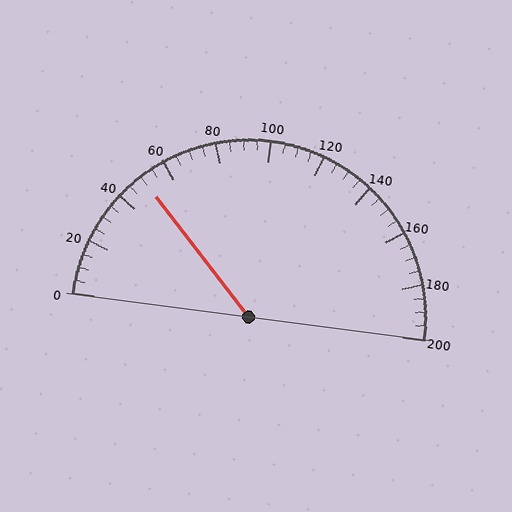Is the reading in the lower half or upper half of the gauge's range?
The reading is in the lower half of the range (0 to 200).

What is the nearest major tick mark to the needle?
The nearest major tick mark is 40.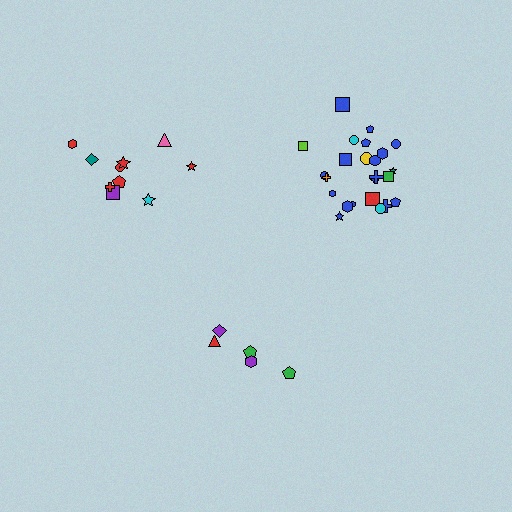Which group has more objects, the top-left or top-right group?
The top-right group.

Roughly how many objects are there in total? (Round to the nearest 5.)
Roughly 40 objects in total.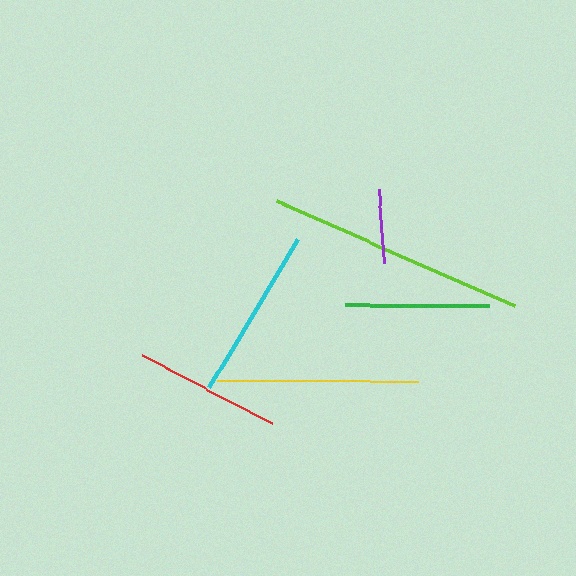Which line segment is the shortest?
The purple line is the shortest at approximately 74 pixels.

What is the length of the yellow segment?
The yellow segment is approximately 201 pixels long.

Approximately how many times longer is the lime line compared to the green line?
The lime line is approximately 1.8 times the length of the green line.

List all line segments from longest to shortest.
From longest to shortest: lime, yellow, cyan, red, green, purple.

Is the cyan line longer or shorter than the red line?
The cyan line is longer than the red line.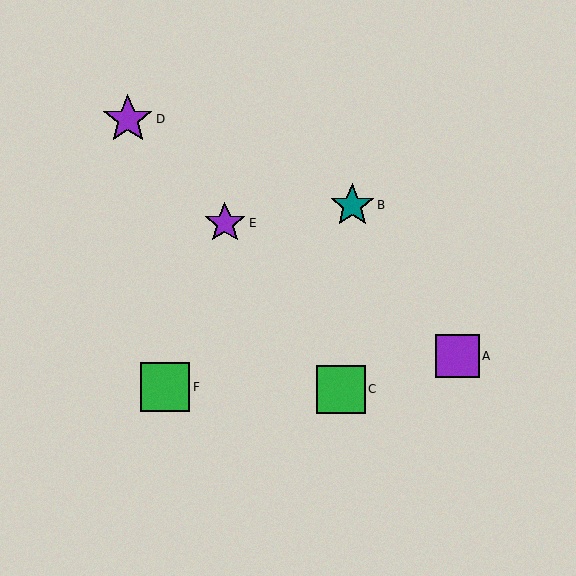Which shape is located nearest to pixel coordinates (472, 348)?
The purple square (labeled A) at (458, 356) is nearest to that location.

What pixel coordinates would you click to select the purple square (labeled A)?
Click at (458, 356) to select the purple square A.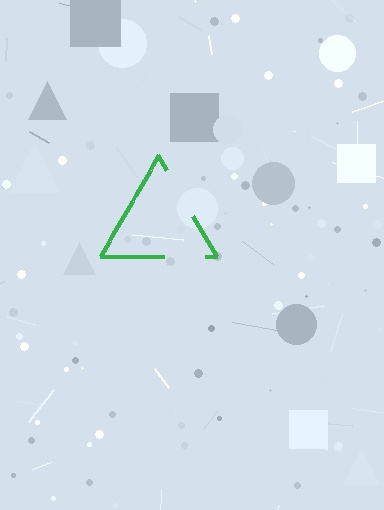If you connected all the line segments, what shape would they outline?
They would outline a triangle.